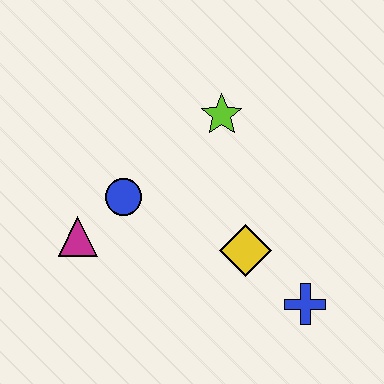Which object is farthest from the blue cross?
The magenta triangle is farthest from the blue cross.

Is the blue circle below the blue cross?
No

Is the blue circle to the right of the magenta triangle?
Yes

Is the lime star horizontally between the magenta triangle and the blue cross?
Yes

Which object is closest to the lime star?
The blue circle is closest to the lime star.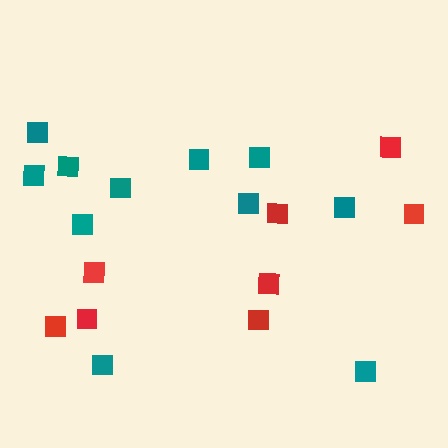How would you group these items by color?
There are 2 groups: one group of teal squares (11) and one group of red squares (8).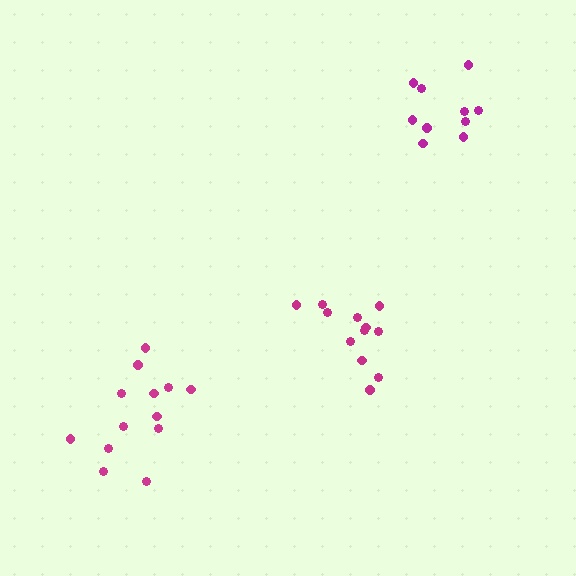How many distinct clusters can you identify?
There are 3 distinct clusters.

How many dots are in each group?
Group 1: 10 dots, Group 2: 13 dots, Group 3: 12 dots (35 total).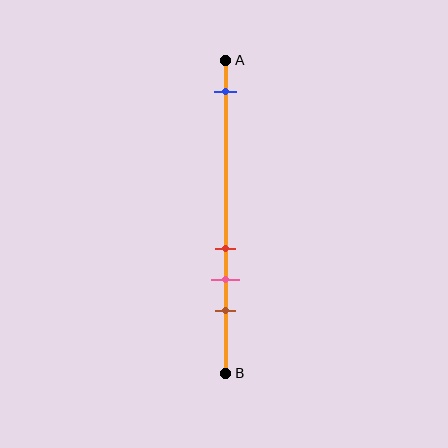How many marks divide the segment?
There are 4 marks dividing the segment.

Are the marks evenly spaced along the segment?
No, the marks are not evenly spaced.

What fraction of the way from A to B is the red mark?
The red mark is approximately 60% (0.6) of the way from A to B.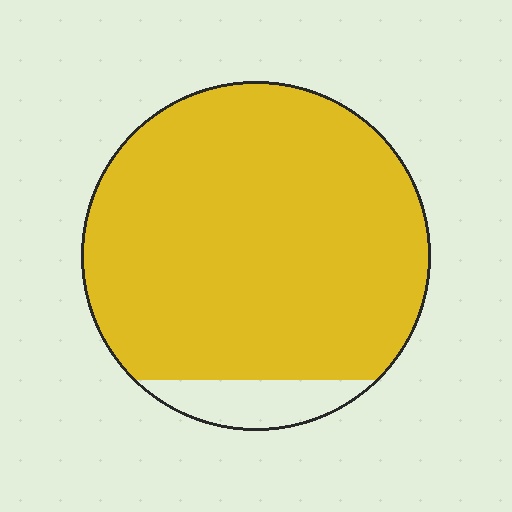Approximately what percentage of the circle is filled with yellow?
Approximately 90%.